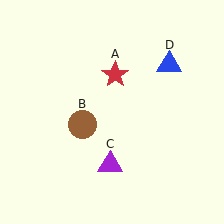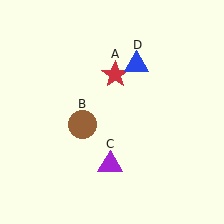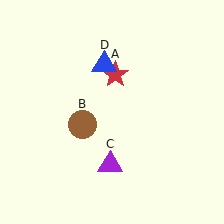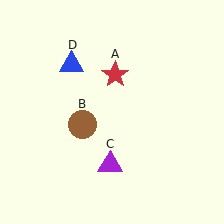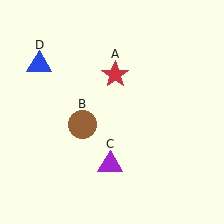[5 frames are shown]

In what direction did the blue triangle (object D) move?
The blue triangle (object D) moved left.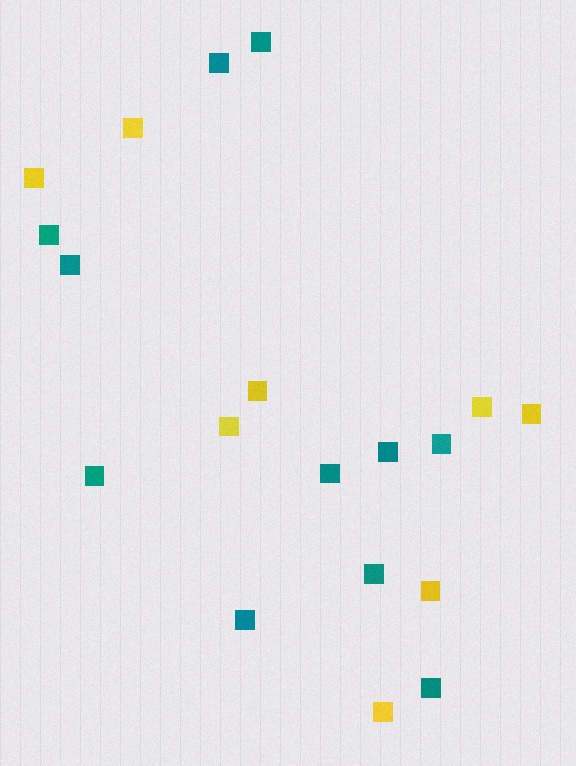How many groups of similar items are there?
There are 2 groups: one group of yellow squares (8) and one group of teal squares (11).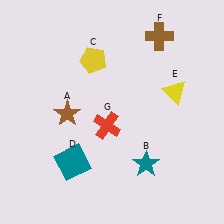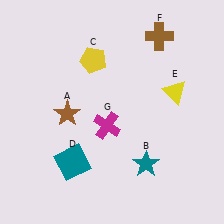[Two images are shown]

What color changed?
The cross (G) changed from red in Image 1 to magenta in Image 2.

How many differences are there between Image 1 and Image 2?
There is 1 difference between the two images.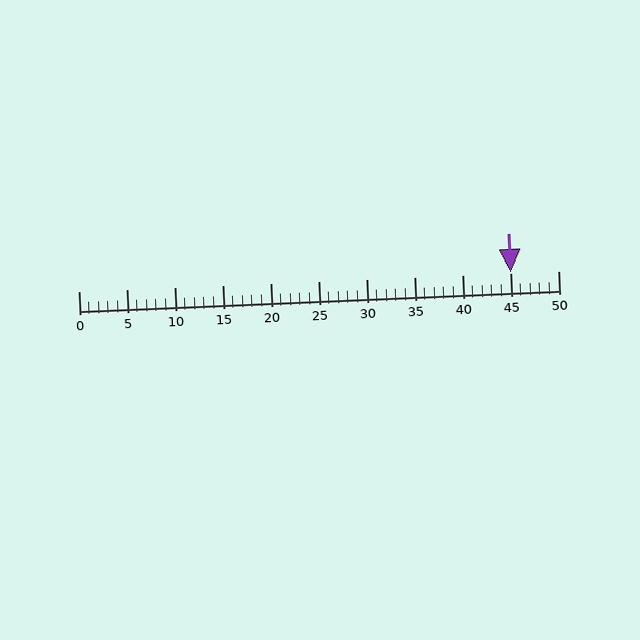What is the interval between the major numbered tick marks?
The major tick marks are spaced 5 units apart.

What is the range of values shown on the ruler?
The ruler shows values from 0 to 50.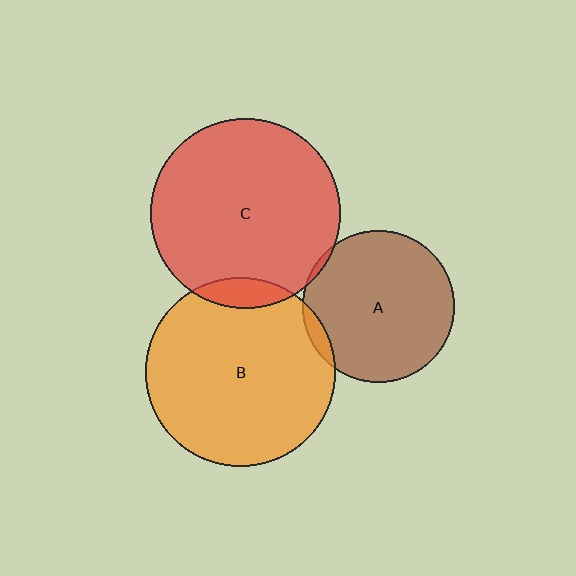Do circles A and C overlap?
Yes.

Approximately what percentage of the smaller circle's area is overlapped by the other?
Approximately 5%.